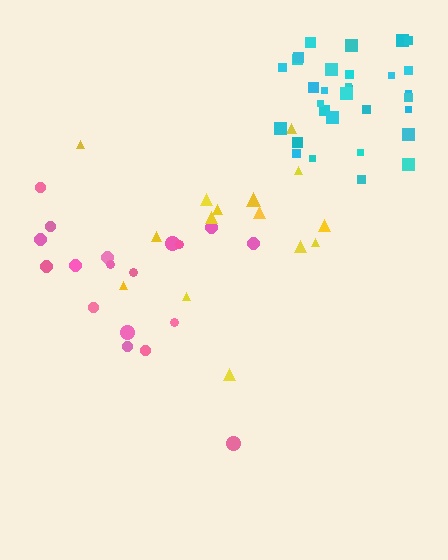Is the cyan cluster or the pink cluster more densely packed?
Cyan.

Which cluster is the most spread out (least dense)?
Yellow.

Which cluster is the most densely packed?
Cyan.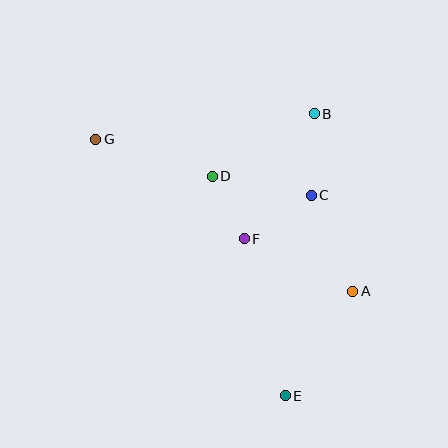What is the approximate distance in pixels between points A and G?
The distance between A and G is approximately 298 pixels.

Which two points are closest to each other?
Points D and F are closest to each other.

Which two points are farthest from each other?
Points E and G are farthest from each other.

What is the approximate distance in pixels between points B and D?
The distance between B and D is approximately 120 pixels.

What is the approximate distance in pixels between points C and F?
The distance between C and F is approximately 80 pixels.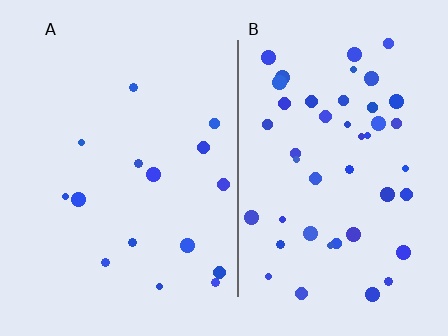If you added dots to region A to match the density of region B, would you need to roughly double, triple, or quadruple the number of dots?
Approximately triple.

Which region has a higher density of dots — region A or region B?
B (the right).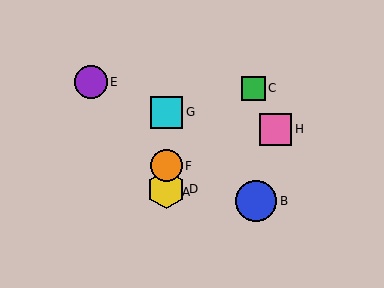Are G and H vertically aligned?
No, G is at x≈166 and H is at x≈276.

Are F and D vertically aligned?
Yes, both are at x≈166.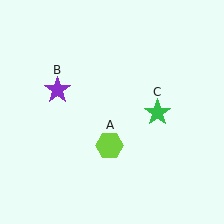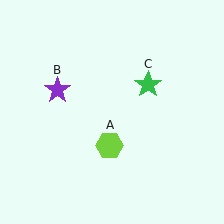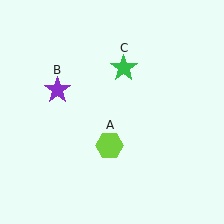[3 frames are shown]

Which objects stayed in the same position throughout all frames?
Lime hexagon (object A) and purple star (object B) remained stationary.